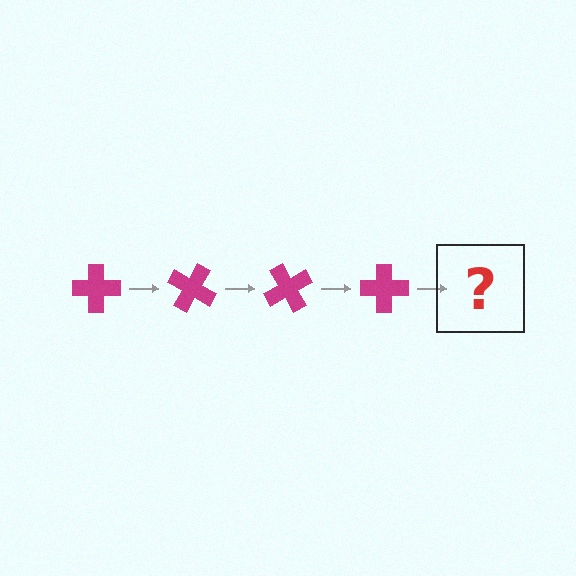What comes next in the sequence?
The next element should be a magenta cross rotated 120 degrees.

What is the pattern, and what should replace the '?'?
The pattern is that the cross rotates 30 degrees each step. The '?' should be a magenta cross rotated 120 degrees.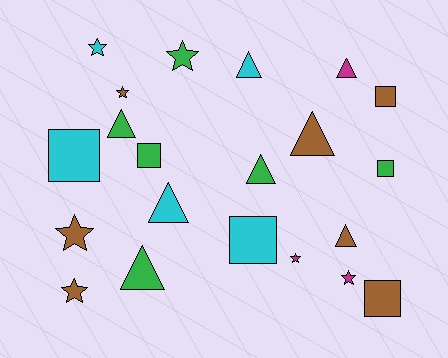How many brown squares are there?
There are 2 brown squares.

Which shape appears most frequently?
Triangle, with 8 objects.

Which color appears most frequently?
Brown, with 7 objects.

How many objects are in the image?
There are 21 objects.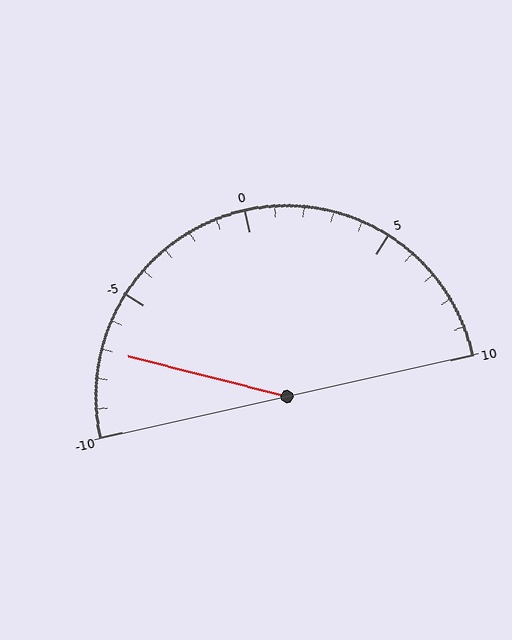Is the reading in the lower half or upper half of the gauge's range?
The reading is in the lower half of the range (-10 to 10).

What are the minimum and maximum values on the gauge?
The gauge ranges from -10 to 10.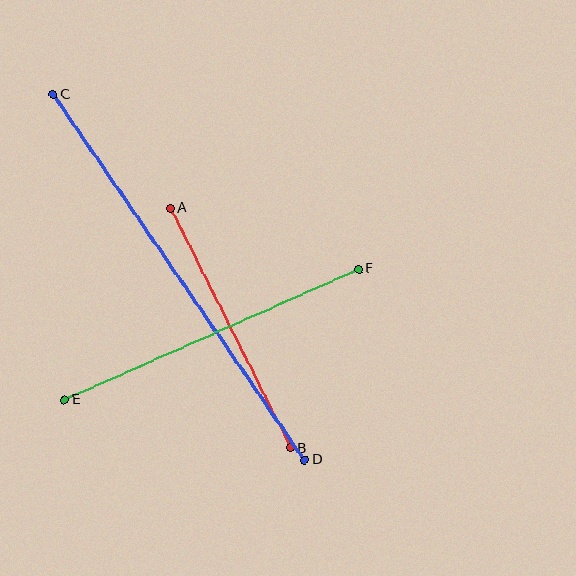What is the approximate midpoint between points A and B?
The midpoint is at approximately (231, 328) pixels.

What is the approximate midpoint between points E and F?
The midpoint is at approximately (211, 334) pixels.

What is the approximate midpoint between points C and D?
The midpoint is at approximately (179, 277) pixels.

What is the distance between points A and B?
The distance is approximately 268 pixels.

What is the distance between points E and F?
The distance is approximately 322 pixels.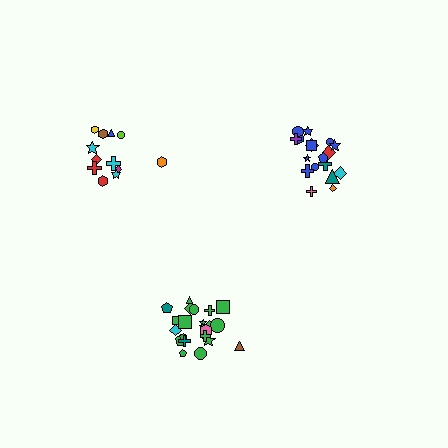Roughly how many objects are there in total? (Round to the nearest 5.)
Roughly 50 objects in total.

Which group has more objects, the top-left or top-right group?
The top-right group.